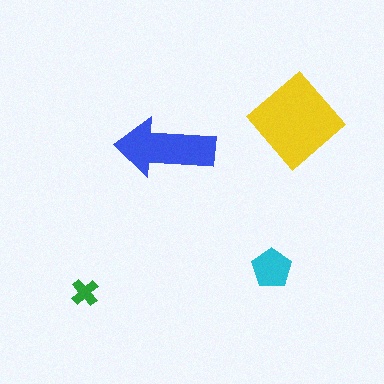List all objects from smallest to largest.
The green cross, the cyan pentagon, the blue arrow, the yellow diamond.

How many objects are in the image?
There are 4 objects in the image.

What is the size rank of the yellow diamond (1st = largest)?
1st.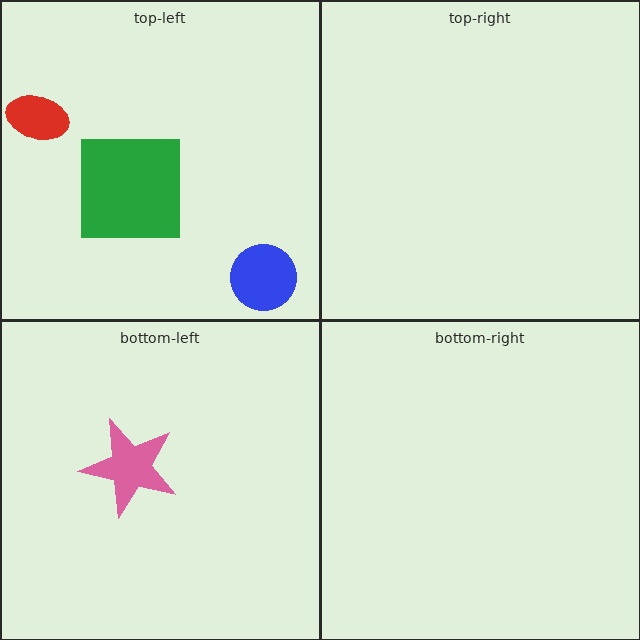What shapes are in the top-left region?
The green square, the red ellipse, the blue circle.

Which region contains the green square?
The top-left region.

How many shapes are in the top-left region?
3.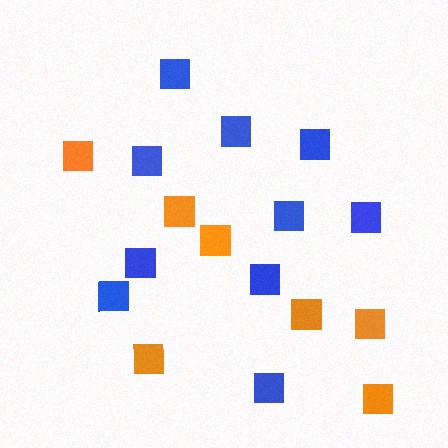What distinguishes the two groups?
There are 2 groups: one group of orange squares (7) and one group of blue squares (10).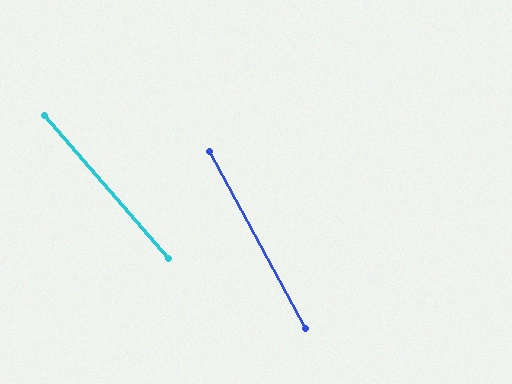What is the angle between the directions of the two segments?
Approximately 12 degrees.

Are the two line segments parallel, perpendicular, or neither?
Neither parallel nor perpendicular — they differ by about 12°.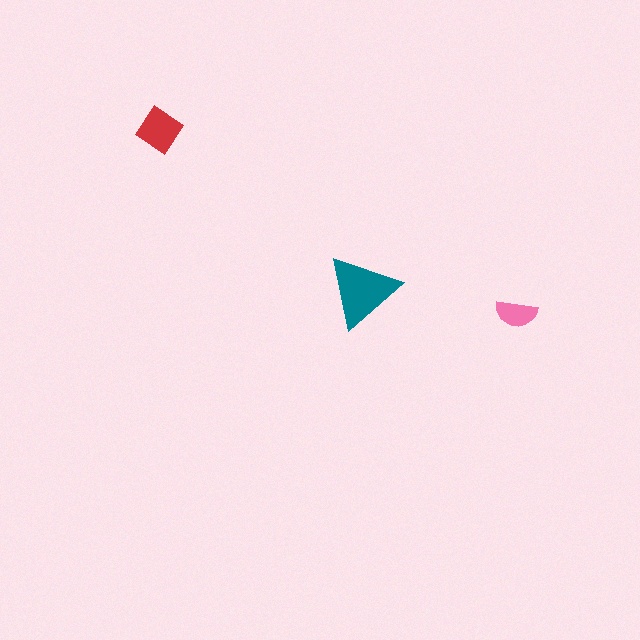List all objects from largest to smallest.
The teal triangle, the red diamond, the pink semicircle.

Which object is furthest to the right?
The pink semicircle is rightmost.